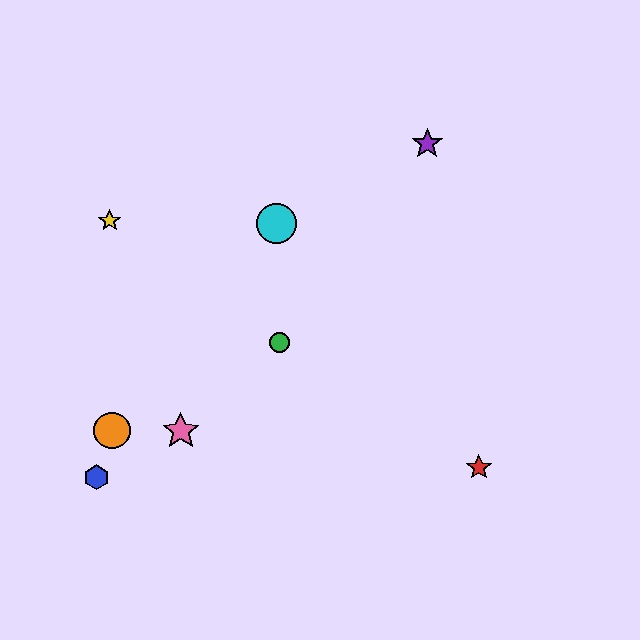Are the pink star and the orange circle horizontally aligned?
Yes, both are at y≈431.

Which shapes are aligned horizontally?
The orange circle, the pink star are aligned horizontally.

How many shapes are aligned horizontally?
2 shapes (the orange circle, the pink star) are aligned horizontally.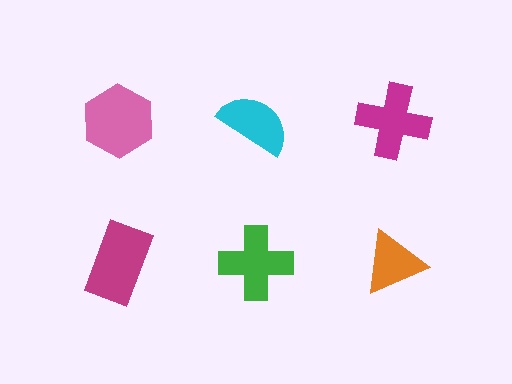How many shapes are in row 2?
3 shapes.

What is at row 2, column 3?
An orange triangle.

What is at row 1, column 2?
A cyan semicircle.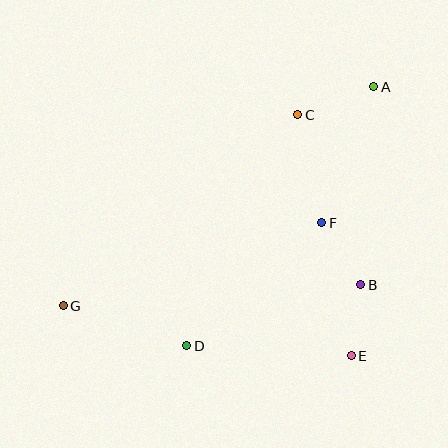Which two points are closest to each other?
Points B and E are closest to each other.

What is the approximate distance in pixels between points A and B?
The distance between A and B is approximately 198 pixels.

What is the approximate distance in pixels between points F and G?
The distance between F and G is approximately 271 pixels.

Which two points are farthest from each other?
Points A and G are farthest from each other.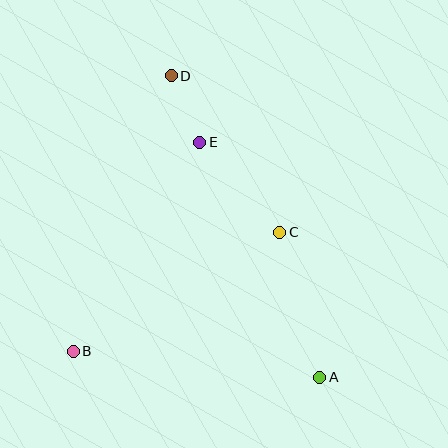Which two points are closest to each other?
Points D and E are closest to each other.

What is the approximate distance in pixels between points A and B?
The distance between A and B is approximately 248 pixels.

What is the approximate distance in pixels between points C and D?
The distance between C and D is approximately 191 pixels.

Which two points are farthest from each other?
Points A and D are farthest from each other.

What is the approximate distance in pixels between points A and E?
The distance between A and E is approximately 264 pixels.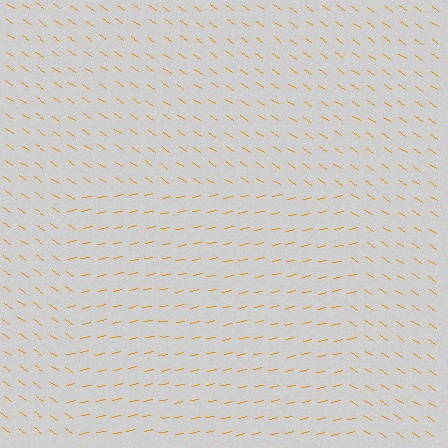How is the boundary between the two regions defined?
The boundary is defined purely by a change in line orientation (approximately 45 degrees difference). All lines are the same color and thickness.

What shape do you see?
I see a rectangle.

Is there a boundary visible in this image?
Yes, there is a texture boundary formed by a change in line orientation.